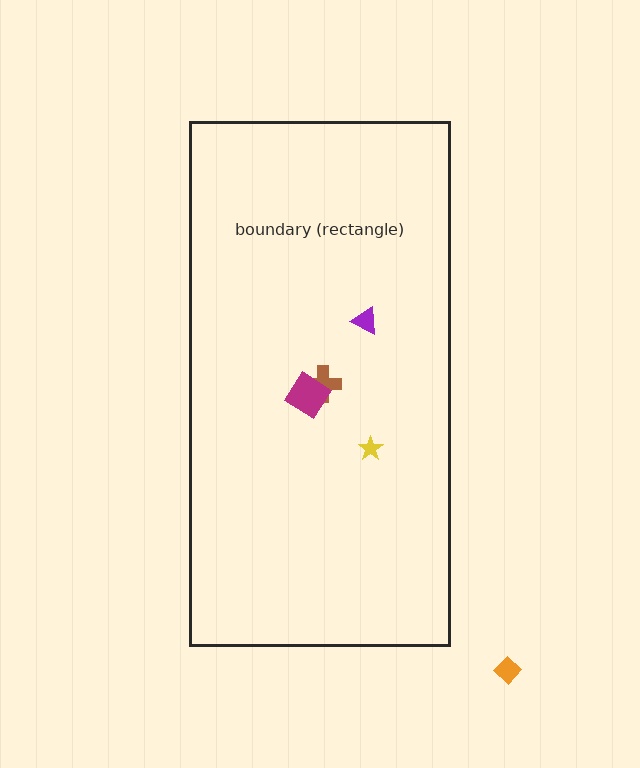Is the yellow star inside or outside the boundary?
Inside.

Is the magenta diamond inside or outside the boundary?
Inside.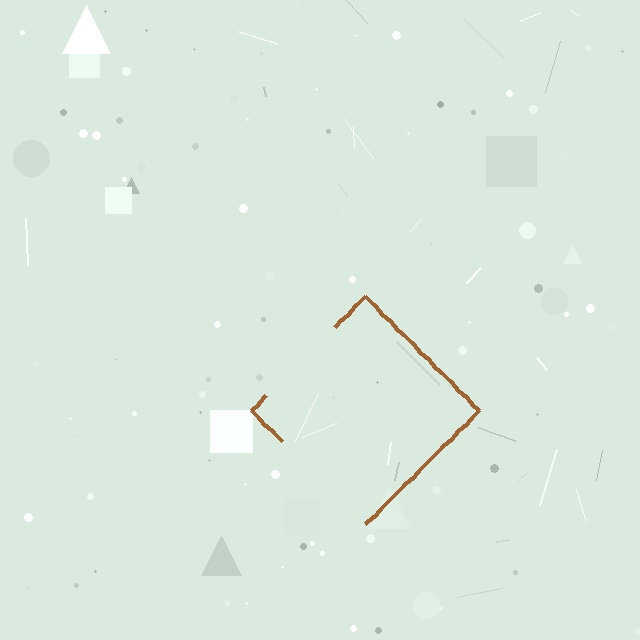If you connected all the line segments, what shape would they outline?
They would outline a diamond.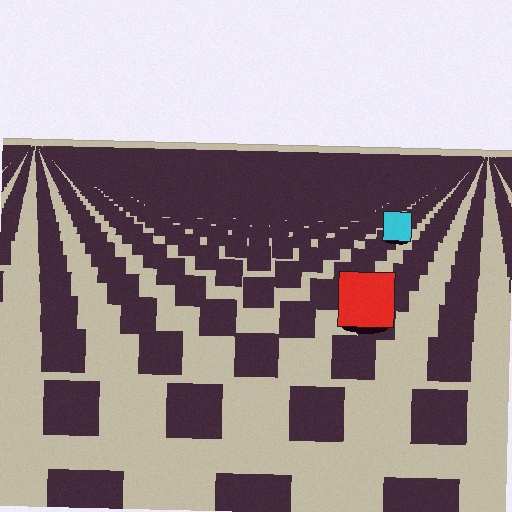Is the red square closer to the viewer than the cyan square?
Yes. The red square is closer — you can tell from the texture gradient: the ground texture is coarser near it.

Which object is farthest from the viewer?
The cyan square is farthest from the viewer. It appears smaller and the ground texture around it is denser.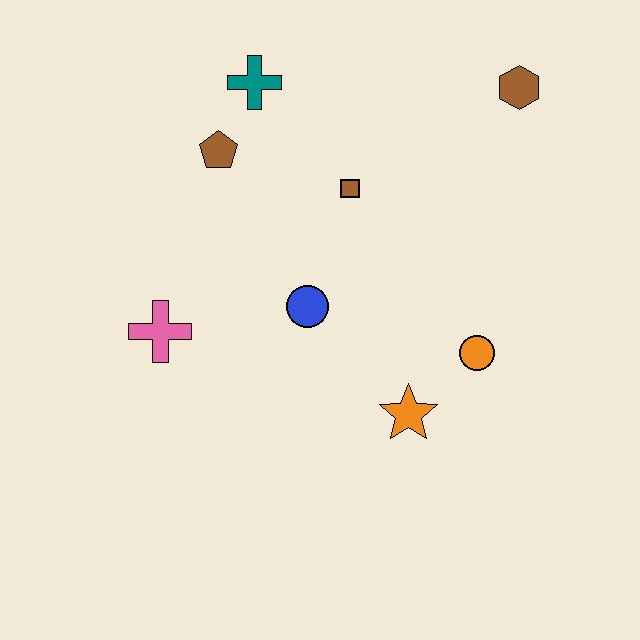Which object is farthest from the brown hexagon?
The pink cross is farthest from the brown hexagon.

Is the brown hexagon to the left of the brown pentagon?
No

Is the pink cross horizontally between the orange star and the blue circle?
No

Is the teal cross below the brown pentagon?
No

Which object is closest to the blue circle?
The brown square is closest to the blue circle.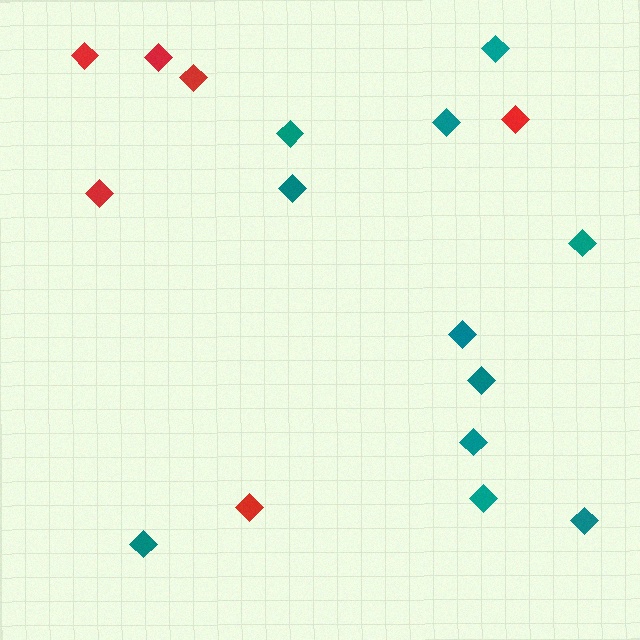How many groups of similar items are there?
There are 2 groups: one group of red diamonds (6) and one group of teal diamonds (11).